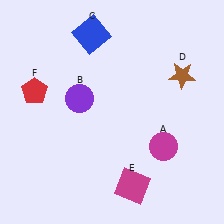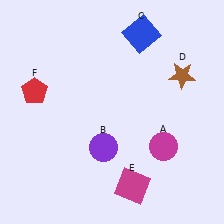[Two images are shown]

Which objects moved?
The objects that moved are: the purple circle (B), the blue square (C).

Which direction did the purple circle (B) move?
The purple circle (B) moved down.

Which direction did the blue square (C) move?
The blue square (C) moved right.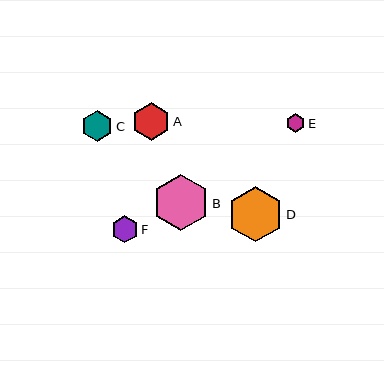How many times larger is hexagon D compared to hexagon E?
Hexagon D is approximately 3.0 times the size of hexagon E.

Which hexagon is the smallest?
Hexagon E is the smallest with a size of approximately 19 pixels.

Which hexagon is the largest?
Hexagon B is the largest with a size of approximately 56 pixels.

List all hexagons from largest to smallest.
From largest to smallest: B, D, A, C, F, E.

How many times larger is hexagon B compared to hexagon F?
Hexagon B is approximately 2.1 times the size of hexagon F.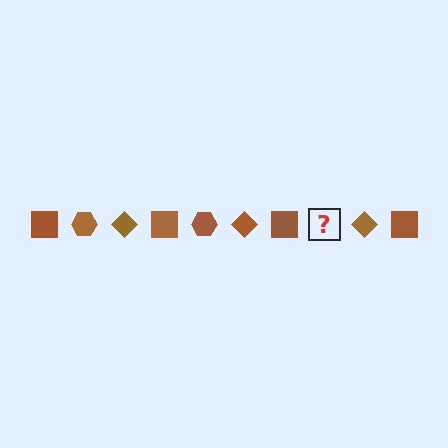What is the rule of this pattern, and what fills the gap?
The rule is that the pattern cycles through square, hexagon, diamond shapes in brown. The gap should be filled with a brown hexagon.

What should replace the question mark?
The question mark should be replaced with a brown hexagon.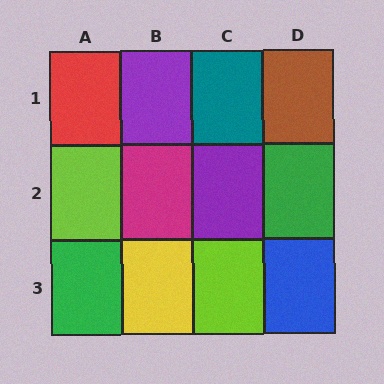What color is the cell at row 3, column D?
Blue.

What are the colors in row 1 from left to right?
Red, purple, teal, brown.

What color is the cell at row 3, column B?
Yellow.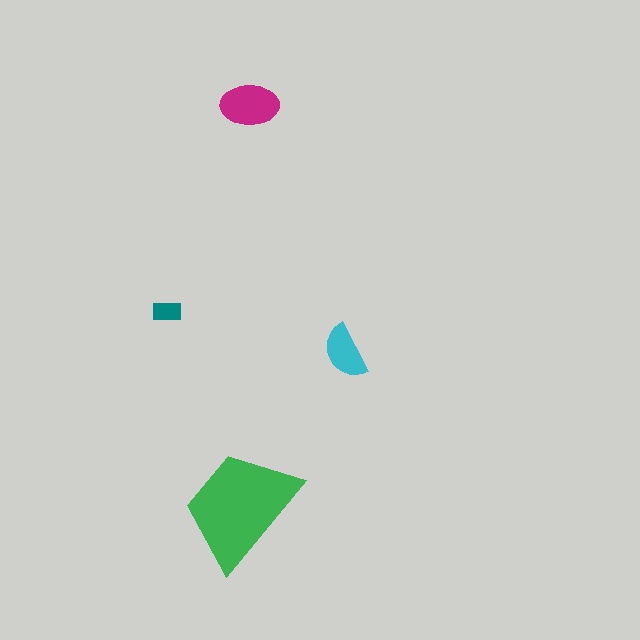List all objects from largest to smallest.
The green trapezoid, the magenta ellipse, the cyan semicircle, the teal rectangle.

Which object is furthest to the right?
The cyan semicircle is rightmost.